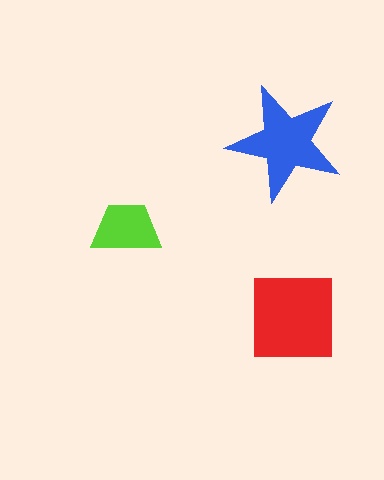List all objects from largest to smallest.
The red square, the blue star, the lime trapezoid.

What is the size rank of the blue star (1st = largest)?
2nd.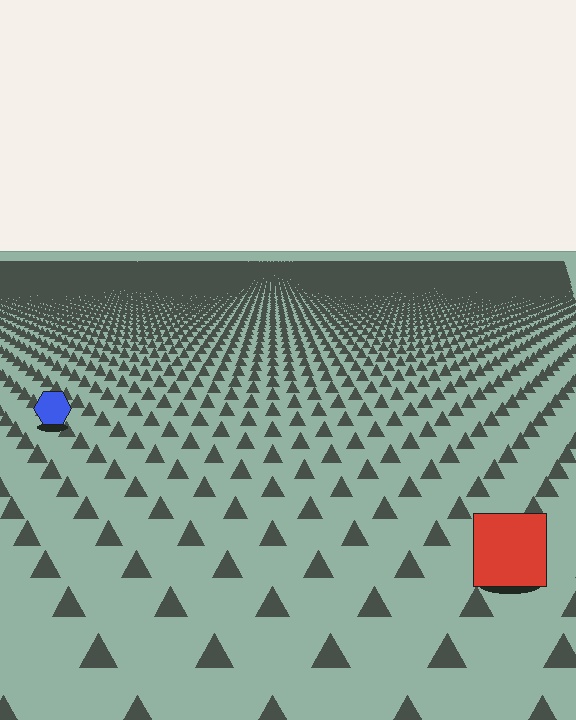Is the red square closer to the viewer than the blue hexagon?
Yes. The red square is closer — you can tell from the texture gradient: the ground texture is coarser near it.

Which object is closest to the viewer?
The red square is closest. The texture marks near it are larger and more spread out.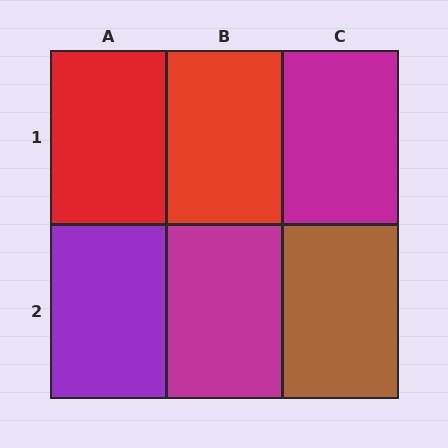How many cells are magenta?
2 cells are magenta.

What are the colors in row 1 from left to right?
Red, red, magenta.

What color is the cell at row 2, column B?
Magenta.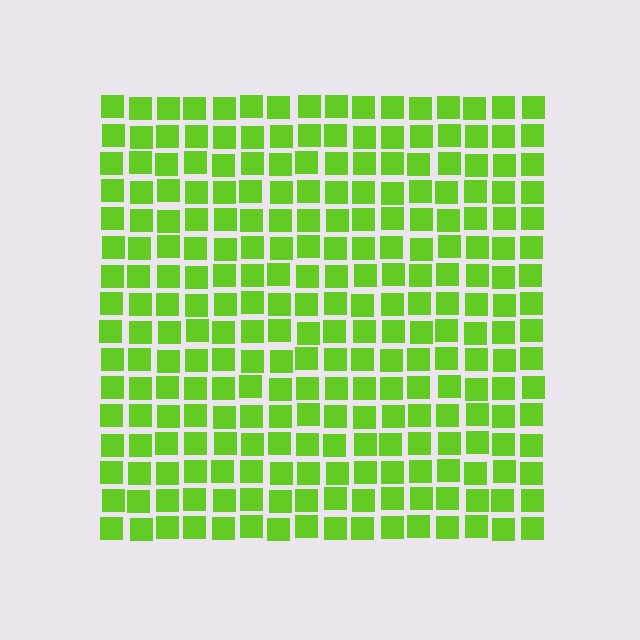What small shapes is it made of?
It is made of small squares.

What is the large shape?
The large shape is a square.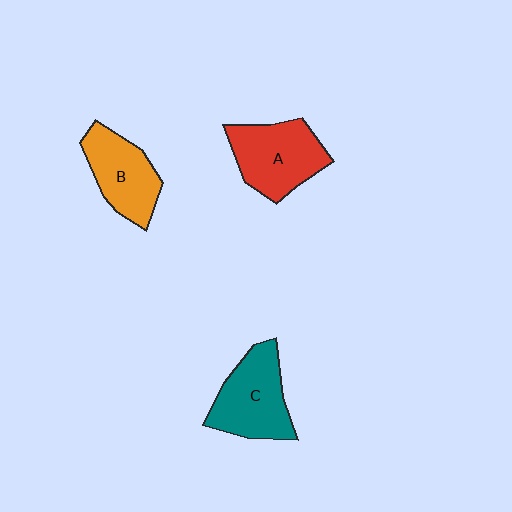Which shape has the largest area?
Shape A (red).